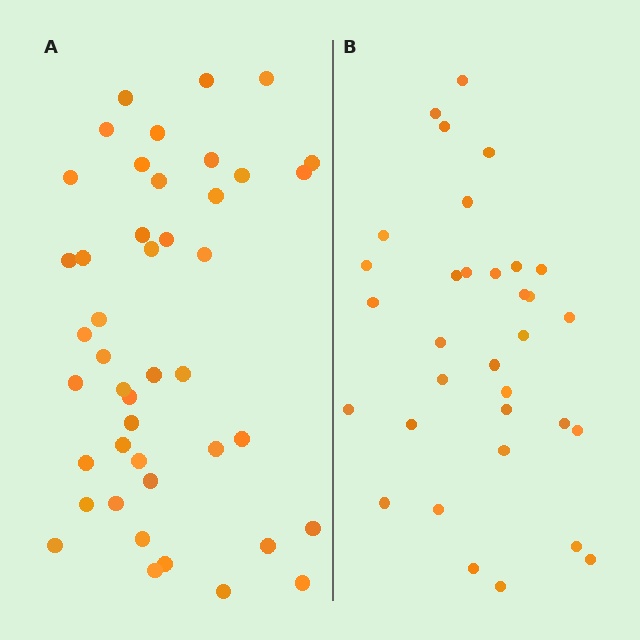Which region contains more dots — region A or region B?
Region A (the left region) has more dots.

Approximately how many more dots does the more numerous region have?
Region A has roughly 12 or so more dots than region B.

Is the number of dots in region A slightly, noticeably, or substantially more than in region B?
Region A has noticeably more, but not dramatically so. The ratio is roughly 1.3 to 1.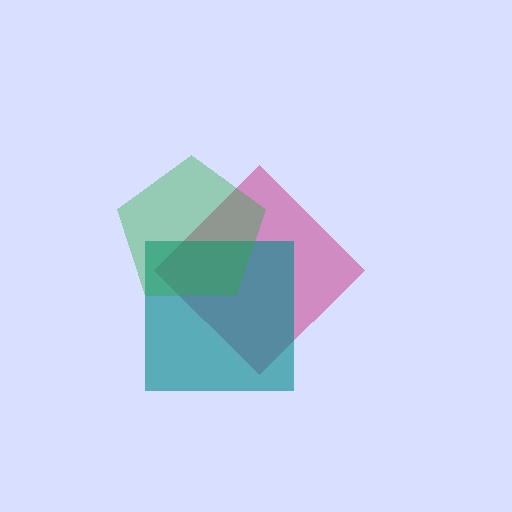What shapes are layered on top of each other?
The layered shapes are: a magenta diamond, a teal square, a green pentagon.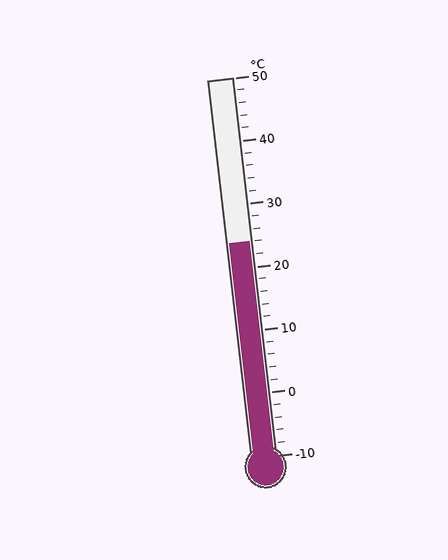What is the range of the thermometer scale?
The thermometer scale ranges from -10°C to 50°C.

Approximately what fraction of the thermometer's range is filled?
The thermometer is filled to approximately 55% of its range.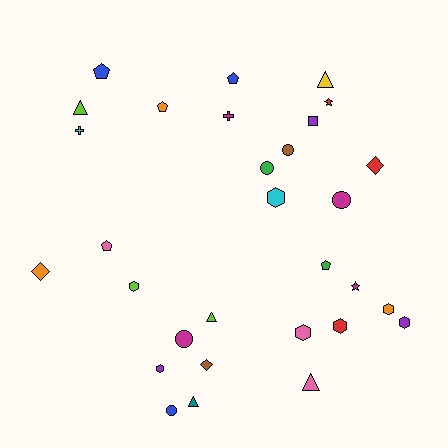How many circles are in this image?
There are 5 circles.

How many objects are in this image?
There are 30 objects.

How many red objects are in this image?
There are 3 red objects.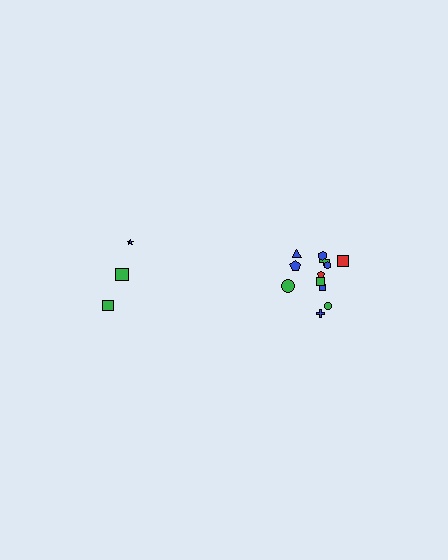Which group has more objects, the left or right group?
The right group.